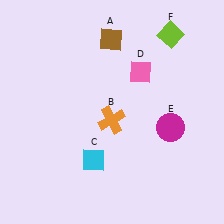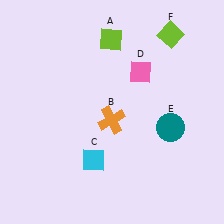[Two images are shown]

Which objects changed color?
A changed from brown to lime. E changed from magenta to teal.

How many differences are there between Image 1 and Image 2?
There are 2 differences between the two images.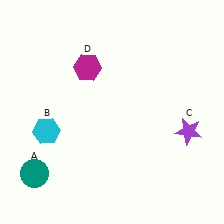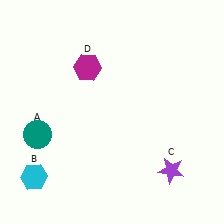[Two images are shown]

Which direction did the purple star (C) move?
The purple star (C) moved down.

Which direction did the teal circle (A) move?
The teal circle (A) moved up.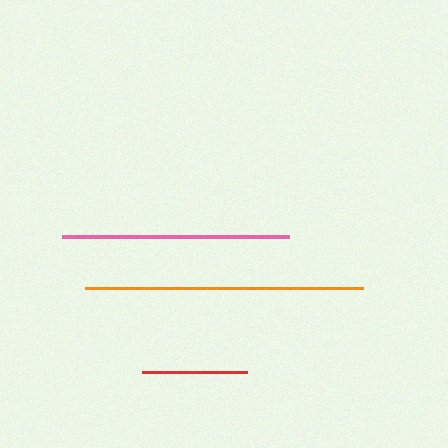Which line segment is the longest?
The orange line is the longest at approximately 277 pixels.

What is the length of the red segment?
The red segment is approximately 105 pixels long.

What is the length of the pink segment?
The pink segment is approximately 228 pixels long.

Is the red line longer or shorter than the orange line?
The orange line is longer than the red line.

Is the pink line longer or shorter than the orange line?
The orange line is longer than the pink line.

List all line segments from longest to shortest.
From longest to shortest: orange, pink, red.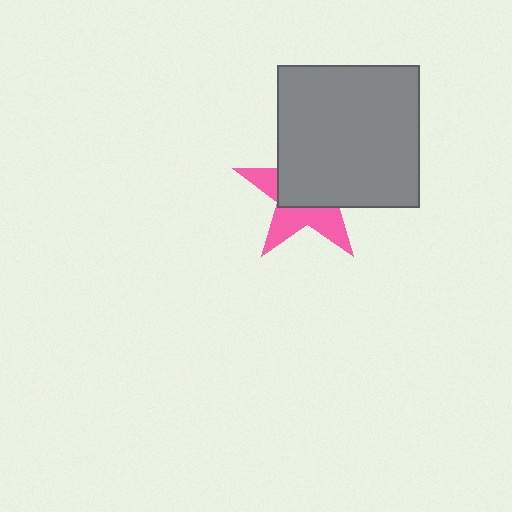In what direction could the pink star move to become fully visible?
The pink star could move toward the lower-left. That would shift it out from behind the gray square entirely.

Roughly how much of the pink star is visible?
A small part of it is visible (roughly 43%).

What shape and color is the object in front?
The object in front is a gray square.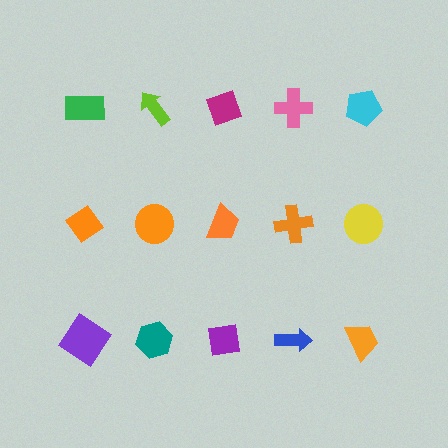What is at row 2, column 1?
An orange diamond.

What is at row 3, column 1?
A purple diamond.